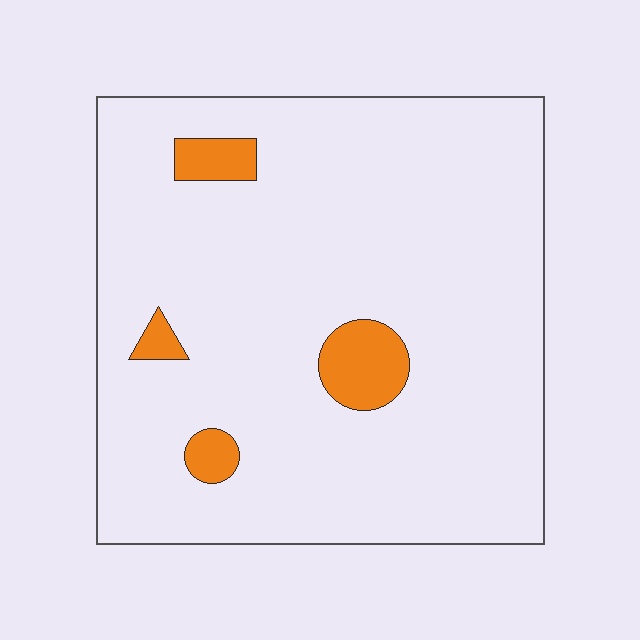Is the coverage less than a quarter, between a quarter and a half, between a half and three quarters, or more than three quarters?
Less than a quarter.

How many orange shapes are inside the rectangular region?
4.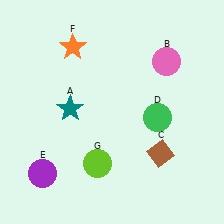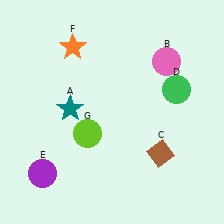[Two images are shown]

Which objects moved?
The objects that moved are: the green circle (D), the lime circle (G).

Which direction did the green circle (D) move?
The green circle (D) moved up.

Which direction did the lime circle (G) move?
The lime circle (G) moved up.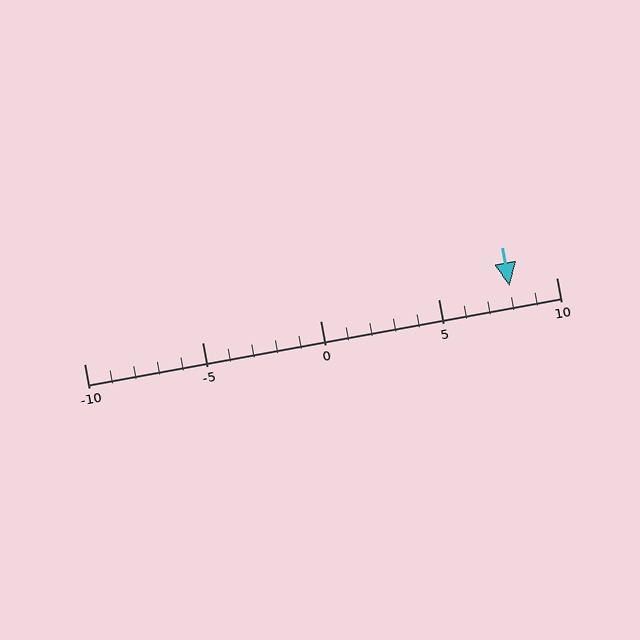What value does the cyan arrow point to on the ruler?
The cyan arrow points to approximately 8.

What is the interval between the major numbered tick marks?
The major tick marks are spaced 5 units apart.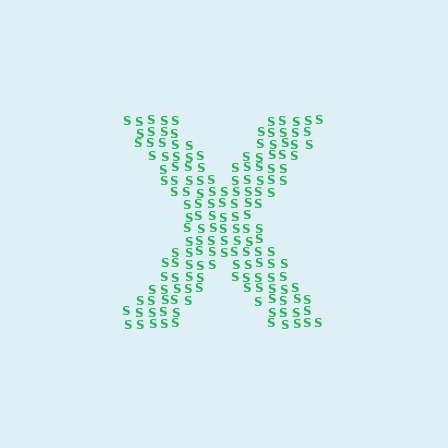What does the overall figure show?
The overall figure shows the letter X.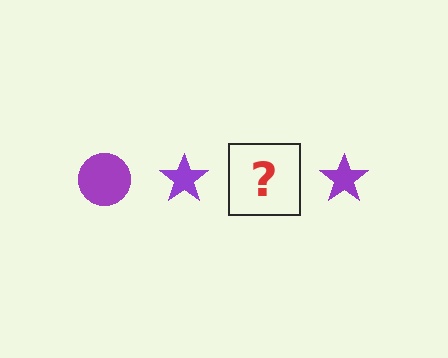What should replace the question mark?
The question mark should be replaced with a purple circle.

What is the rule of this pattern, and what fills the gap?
The rule is that the pattern cycles through circle, star shapes in purple. The gap should be filled with a purple circle.